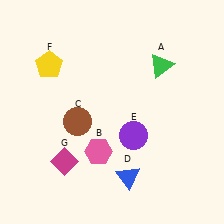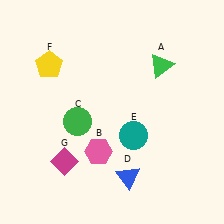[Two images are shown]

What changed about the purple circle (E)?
In Image 1, E is purple. In Image 2, it changed to teal.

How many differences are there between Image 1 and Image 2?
There are 2 differences between the two images.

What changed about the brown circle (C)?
In Image 1, C is brown. In Image 2, it changed to green.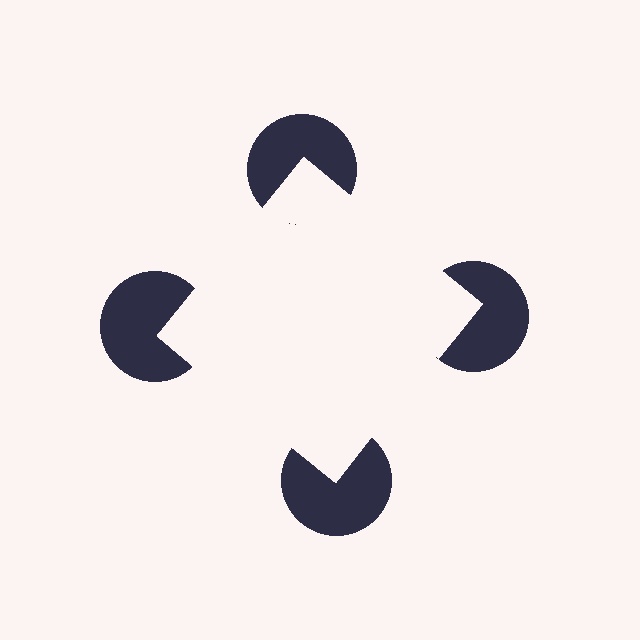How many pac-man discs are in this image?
There are 4 — one at each vertex of the illusory square.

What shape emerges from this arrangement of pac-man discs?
An illusory square — its edges are inferred from the aligned wedge cuts in the pac-man discs, not physically drawn.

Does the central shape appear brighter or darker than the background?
It typically appears slightly brighter than the background, even though no actual brightness change is drawn.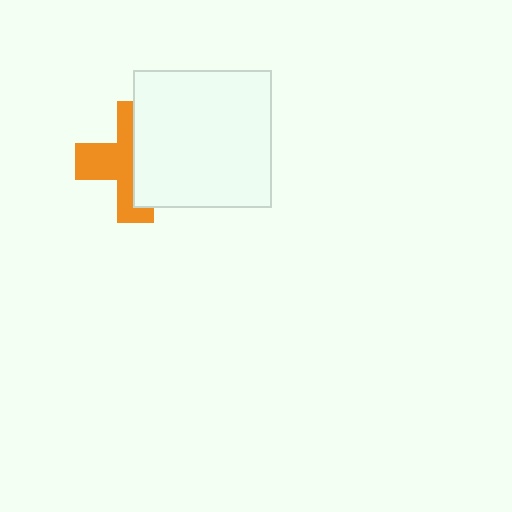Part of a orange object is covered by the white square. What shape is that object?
It is a cross.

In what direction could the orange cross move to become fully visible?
The orange cross could move left. That would shift it out from behind the white square entirely.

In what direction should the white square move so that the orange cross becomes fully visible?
The white square should move right. That is the shortest direction to clear the overlap and leave the orange cross fully visible.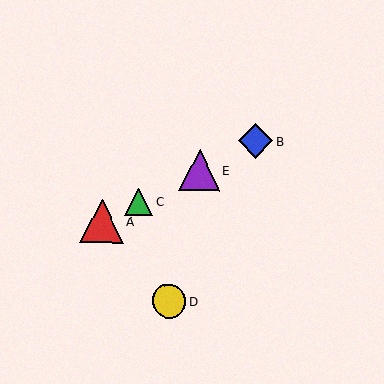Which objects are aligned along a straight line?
Objects A, B, C, E are aligned along a straight line.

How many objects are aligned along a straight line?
4 objects (A, B, C, E) are aligned along a straight line.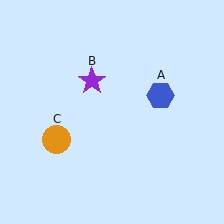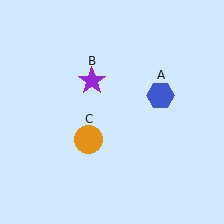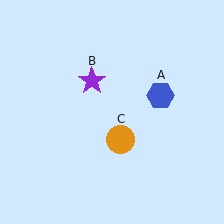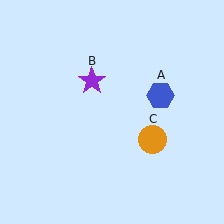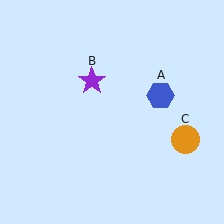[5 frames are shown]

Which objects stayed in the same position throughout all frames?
Blue hexagon (object A) and purple star (object B) remained stationary.